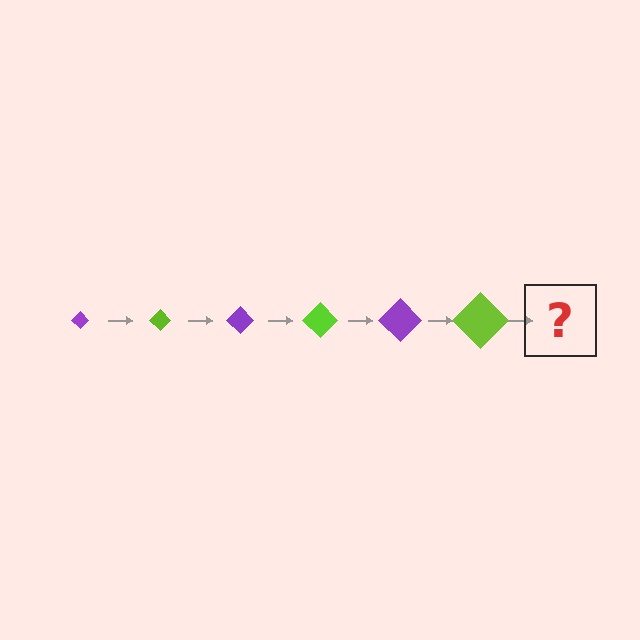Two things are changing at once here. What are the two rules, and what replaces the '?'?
The two rules are that the diamond grows larger each step and the color cycles through purple and lime. The '?' should be a purple diamond, larger than the previous one.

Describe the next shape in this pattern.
It should be a purple diamond, larger than the previous one.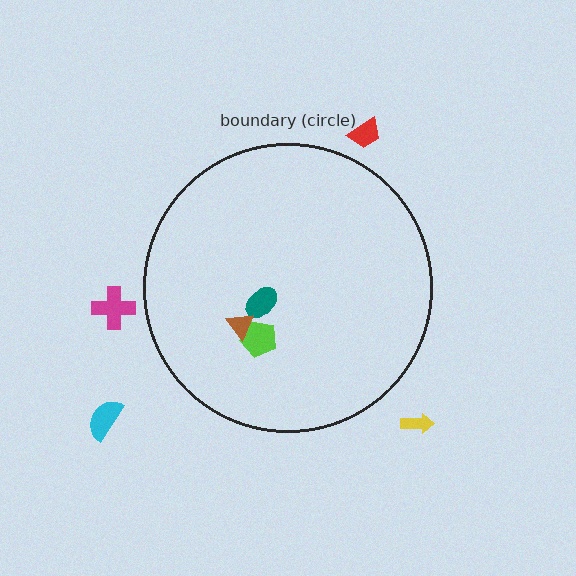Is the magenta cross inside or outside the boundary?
Outside.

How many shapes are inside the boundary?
3 inside, 4 outside.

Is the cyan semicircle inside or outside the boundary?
Outside.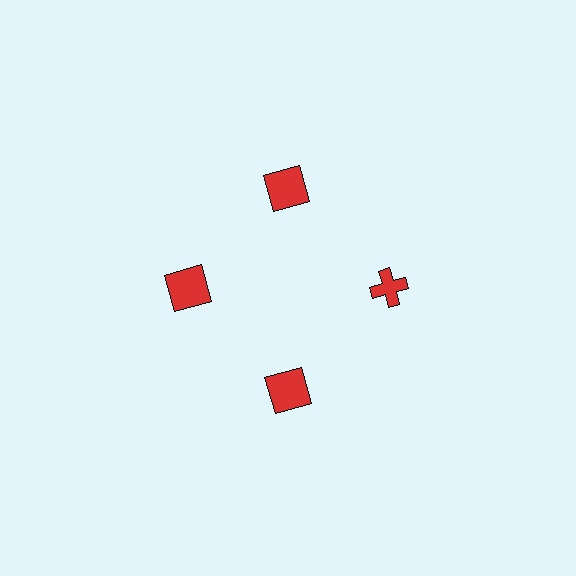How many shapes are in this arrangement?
There are 4 shapes arranged in a ring pattern.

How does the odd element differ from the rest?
It has a different shape: cross instead of square.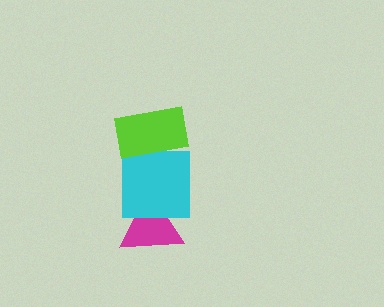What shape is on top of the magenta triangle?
The cyan square is on top of the magenta triangle.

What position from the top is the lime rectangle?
The lime rectangle is 1st from the top.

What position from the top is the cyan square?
The cyan square is 2nd from the top.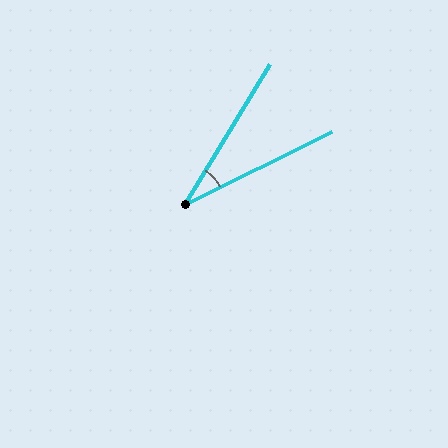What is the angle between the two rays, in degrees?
Approximately 32 degrees.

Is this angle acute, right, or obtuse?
It is acute.